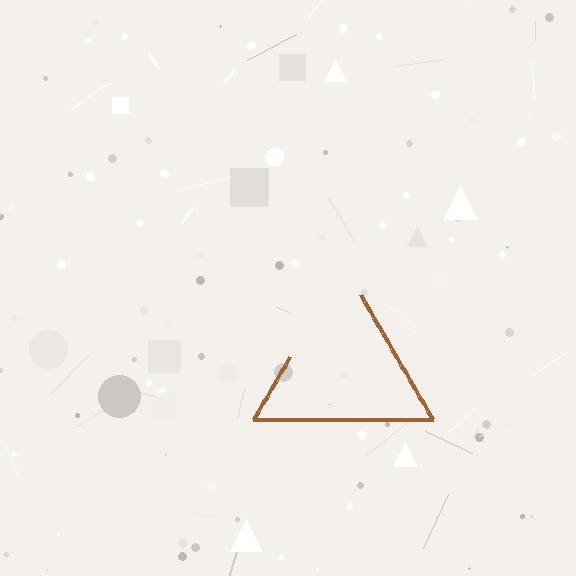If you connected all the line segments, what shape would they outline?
They would outline a triangle.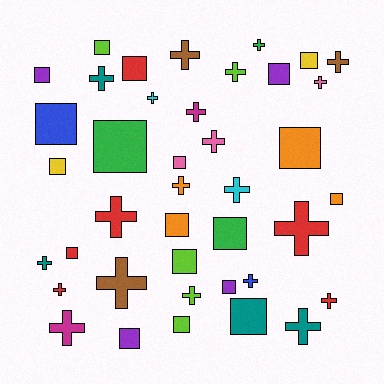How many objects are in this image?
There are 40 objects.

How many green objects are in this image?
There are 3 green objects.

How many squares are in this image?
There are 19 squares.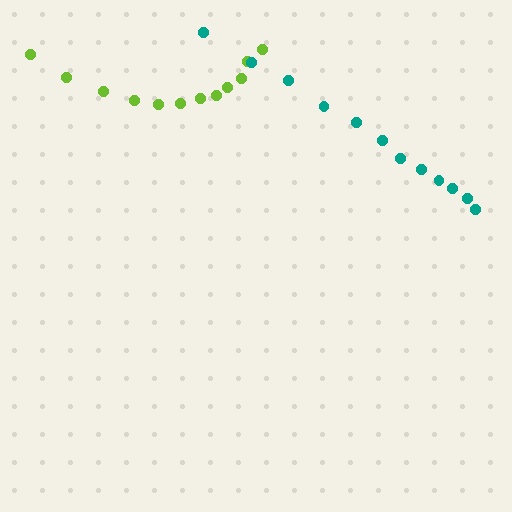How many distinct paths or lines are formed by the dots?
There are 2 distinct paths.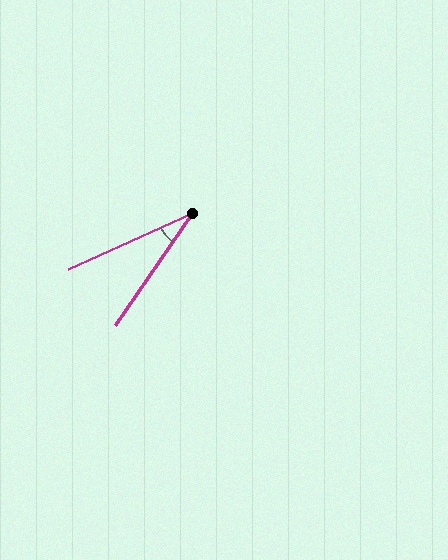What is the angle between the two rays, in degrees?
Approximately 31 degrees.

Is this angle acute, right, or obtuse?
It is acute.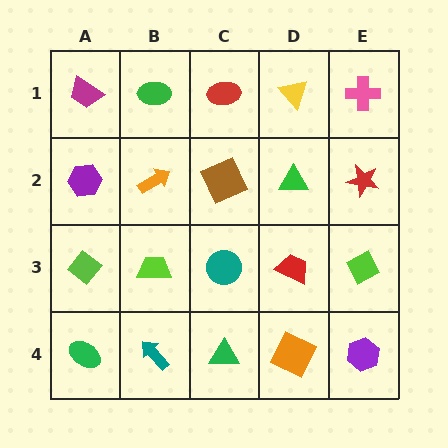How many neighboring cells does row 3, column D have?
4.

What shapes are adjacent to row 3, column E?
A red star (row 2, column E), a purple hexagon (row 4, column E), a red trapezoid (row 3, column D).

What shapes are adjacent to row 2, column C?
A red ellipse (row 1, column C), a teal circle (row 3, column C), an orange arrow (row 2, column B), a green triangle (row 2, column D).